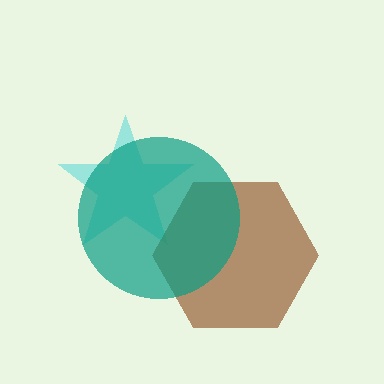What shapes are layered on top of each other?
The layered shapes are: a cyan star, a brown hexagon, a teal circle.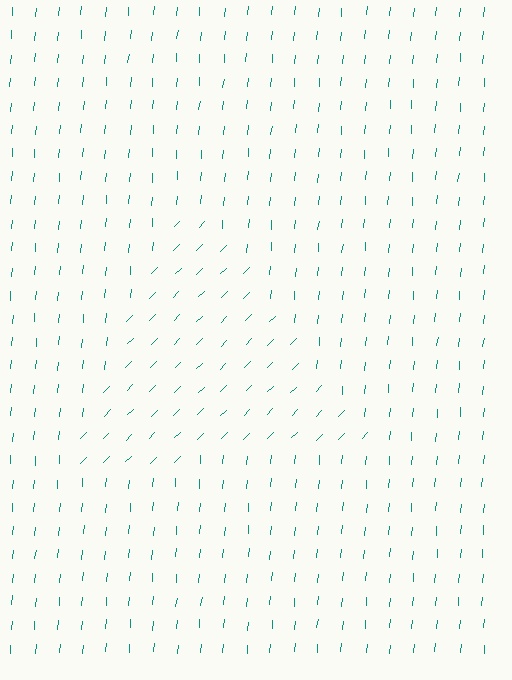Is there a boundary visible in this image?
Yes, there is a texture boundary formed by a change in line orientation.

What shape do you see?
I see a triangle.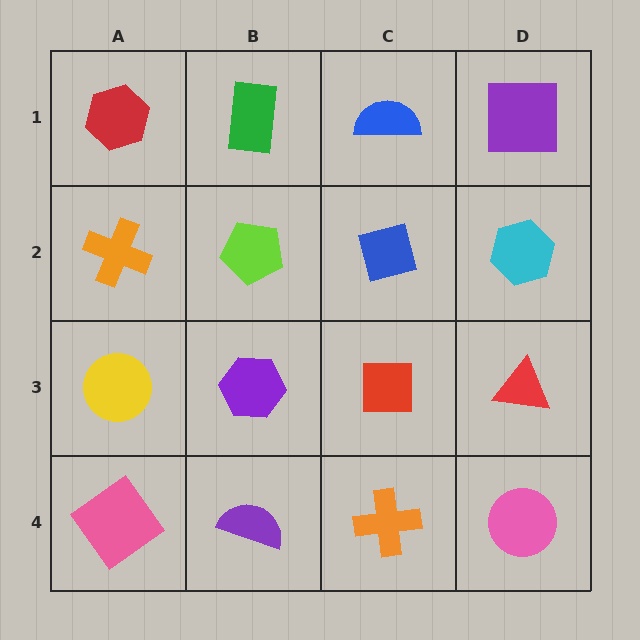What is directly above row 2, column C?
A blue semicircle.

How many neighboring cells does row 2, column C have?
4.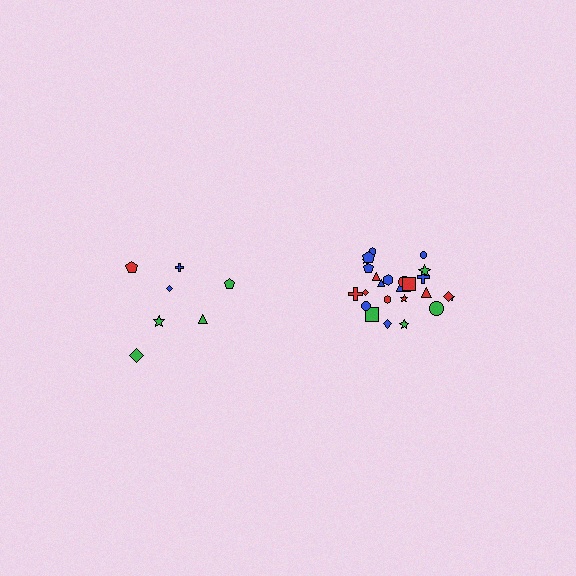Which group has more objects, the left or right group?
The right group.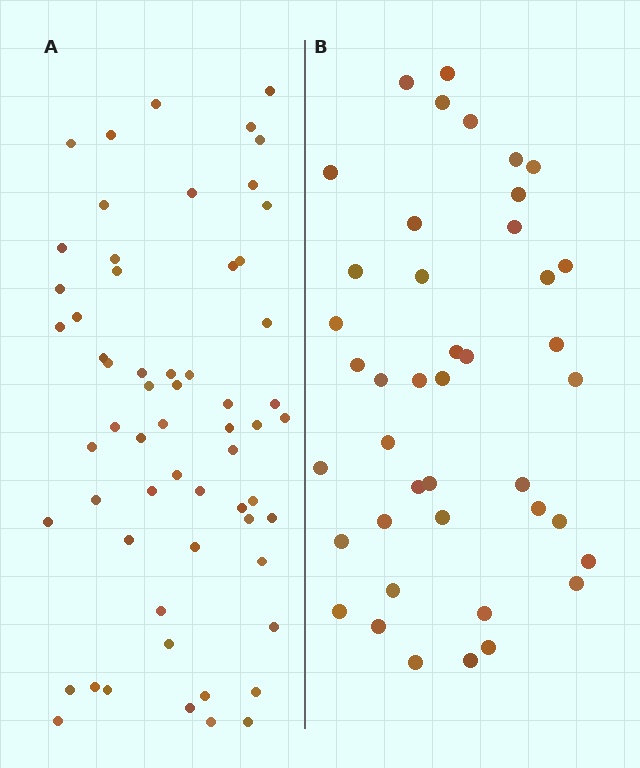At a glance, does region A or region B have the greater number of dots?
Region A (the left region) has more dots.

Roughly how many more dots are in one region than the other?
Region A has approximately 20 more dots than region B.